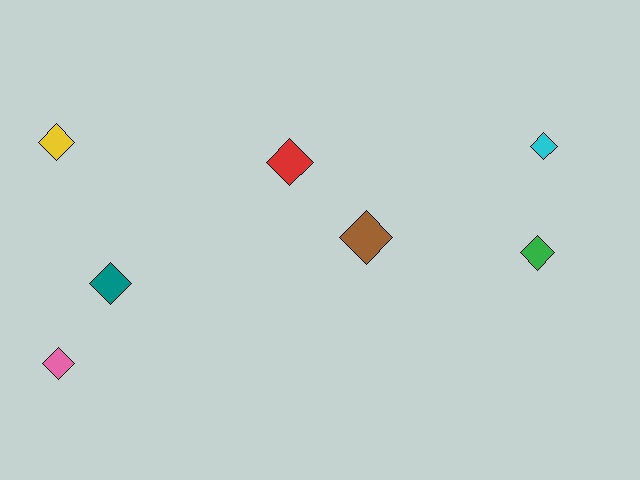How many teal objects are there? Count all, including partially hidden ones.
There is 1 teal object.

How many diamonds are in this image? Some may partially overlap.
There are 7 diamonds.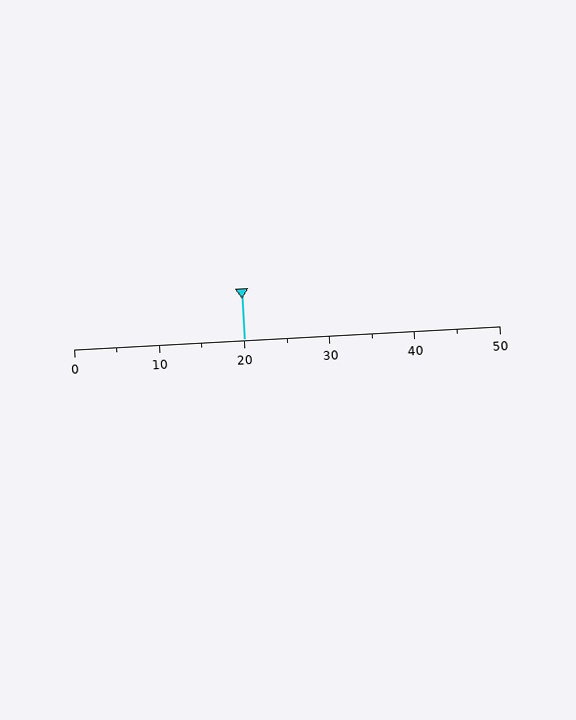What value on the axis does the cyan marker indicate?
The marker indicates approximately 20.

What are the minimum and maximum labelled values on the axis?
The axis runs from 0 to 50.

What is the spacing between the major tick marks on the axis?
The major ticks are spaced 10 apart.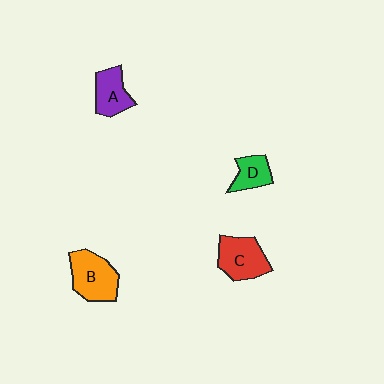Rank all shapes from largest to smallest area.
From largest to smallest: B (orange), C (red), A (purple), D (green).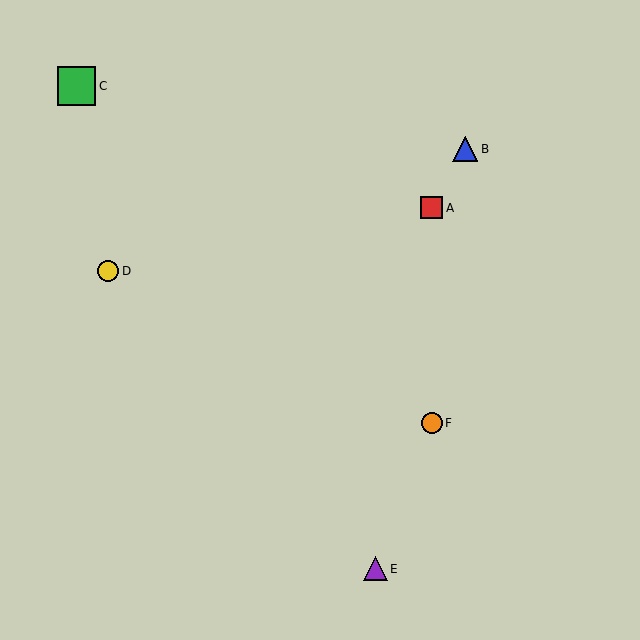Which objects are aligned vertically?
Objects A, F are aligned vertically.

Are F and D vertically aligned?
No, F is at x≈432 and D is at x≈108.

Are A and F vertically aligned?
Yes, both are at x≈432.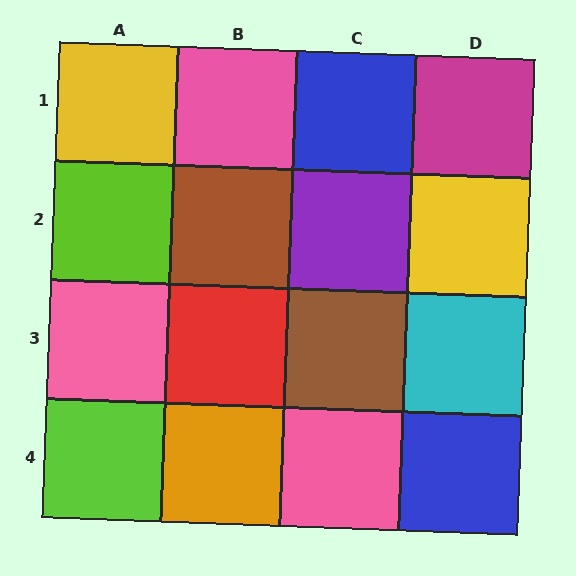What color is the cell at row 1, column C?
Blue.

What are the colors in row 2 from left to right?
Lime, brown, purple, yellow.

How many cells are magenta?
1 cell is magenta.